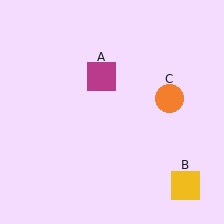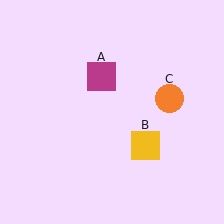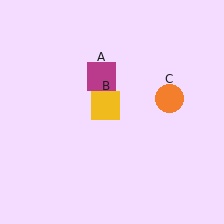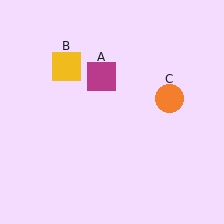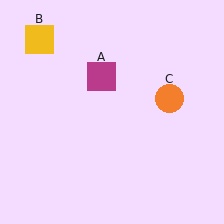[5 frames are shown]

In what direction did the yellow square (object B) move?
The yellow square (object B) moved up and to the left.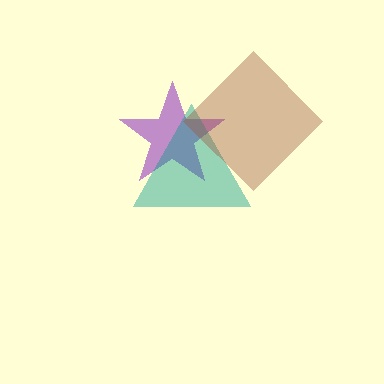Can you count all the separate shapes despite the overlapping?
Yes, there are 3 separate shapes.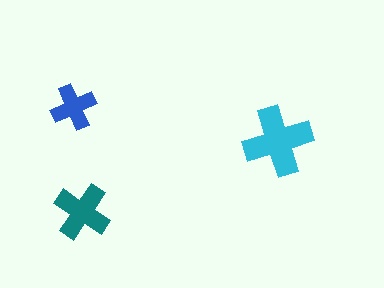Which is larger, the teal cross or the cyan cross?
The cyan one.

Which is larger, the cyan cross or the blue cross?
The cyan one.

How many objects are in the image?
There are 3 objects in the image.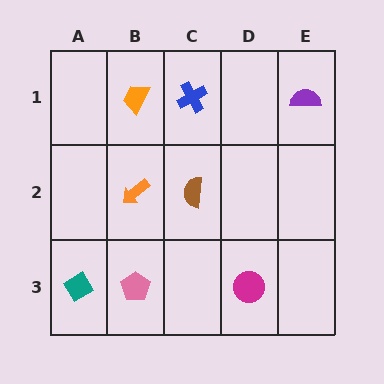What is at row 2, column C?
A brown semicircle.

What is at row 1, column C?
A blue cross.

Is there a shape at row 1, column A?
No, that cell is empty.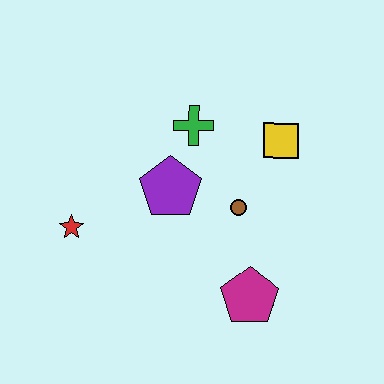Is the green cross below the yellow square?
No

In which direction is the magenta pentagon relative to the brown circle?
The magenta pentagon is below the brown circle.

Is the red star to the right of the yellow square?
No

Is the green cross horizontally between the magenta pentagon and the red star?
Yes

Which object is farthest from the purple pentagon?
The magenta pentagon is farthest from the purple pentagon.